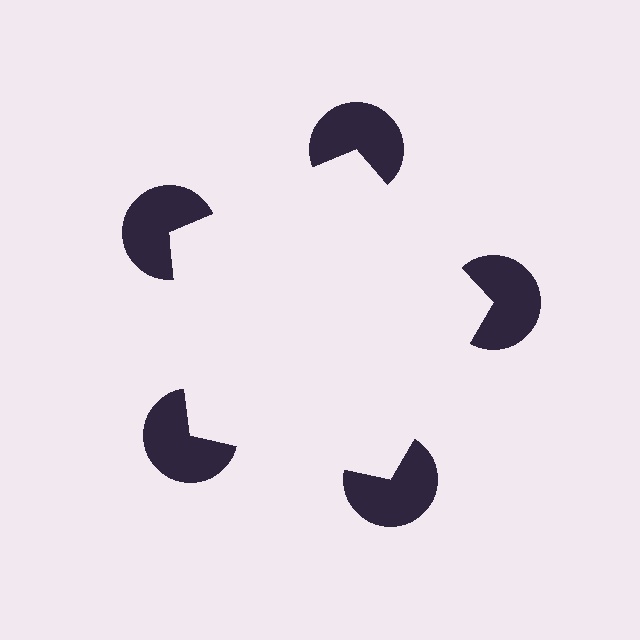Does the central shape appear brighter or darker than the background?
It typically appears slightly brighter than the background, even though no actual brightness change is drawn.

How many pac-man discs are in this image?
There are 5 — one at each vertex of the illusory pentagon.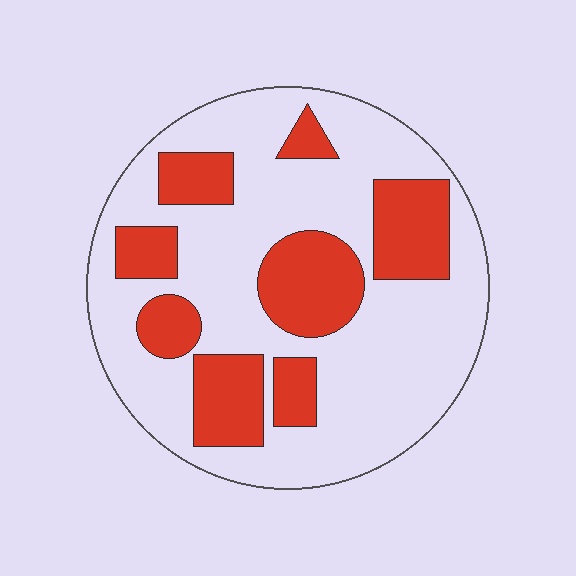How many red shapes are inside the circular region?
8.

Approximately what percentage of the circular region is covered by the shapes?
Approximately 30%.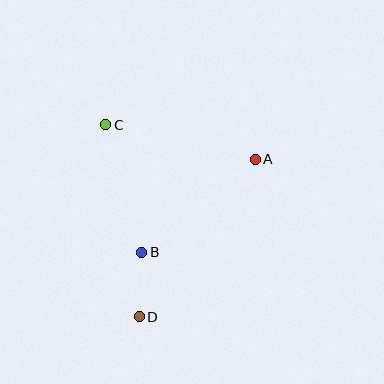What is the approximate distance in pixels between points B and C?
The distance between B and C is approximately 133 pixels.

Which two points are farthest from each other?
Points A and D are farthest from each other.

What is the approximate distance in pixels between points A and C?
The distance between A and C is approximately 154 pixels.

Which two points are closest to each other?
Points B and D are closest to each other.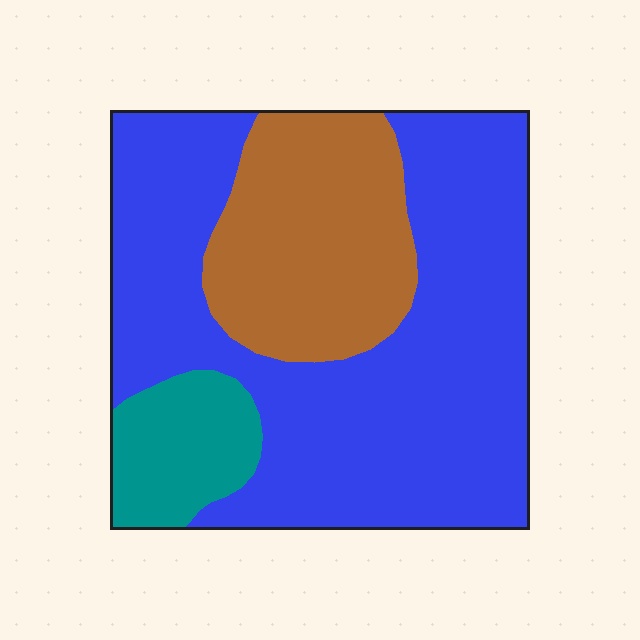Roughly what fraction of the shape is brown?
Brown covers about 25% of the shape.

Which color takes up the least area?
Teal, at roughly 10%.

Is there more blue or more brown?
Blue.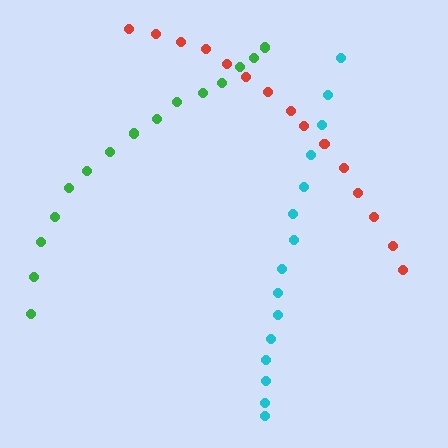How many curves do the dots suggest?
There are 3 distinct paths.